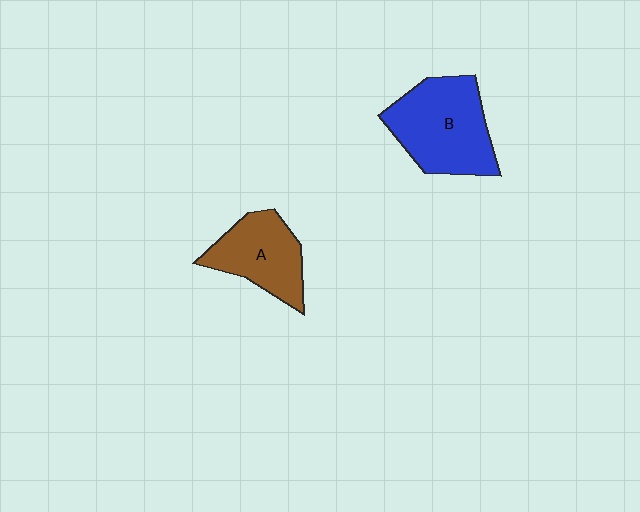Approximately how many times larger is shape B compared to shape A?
Approximately 1.4 times.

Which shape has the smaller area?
Shape A (brown).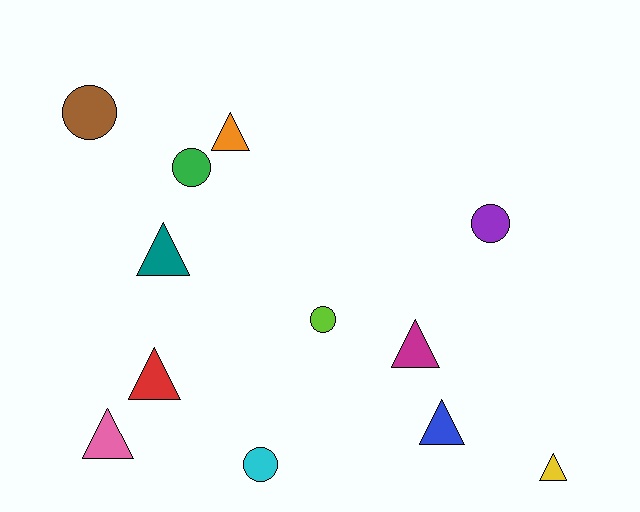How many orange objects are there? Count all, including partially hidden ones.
There is 1 orange object.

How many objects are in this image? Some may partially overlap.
There are 12 objects.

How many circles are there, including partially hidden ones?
There are 5 circles.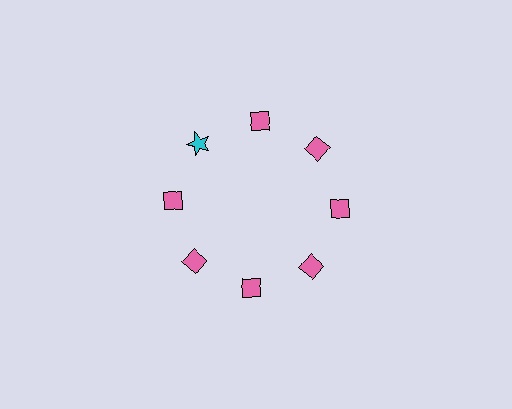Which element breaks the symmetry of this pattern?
The cyan star at roughly the 10 o'clock position breaks the symmetry. All other shapes are pink diamonds.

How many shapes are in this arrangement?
There are 8 shapes arranged in a ring pattern.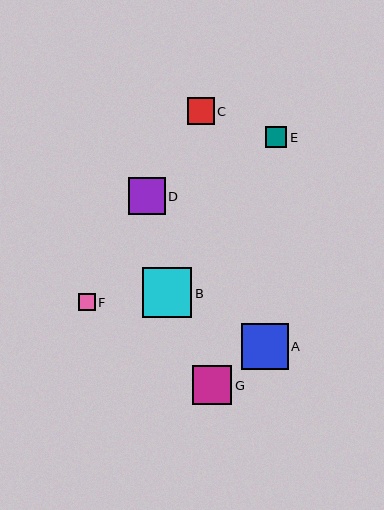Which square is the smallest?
Square F is the smallest with a size of approximately 16 pixels.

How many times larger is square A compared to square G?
Square A is approximately 1.2 times the size of square G.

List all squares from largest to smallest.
From largest to smallest: B, A, G, D, C, E, F.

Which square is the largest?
Square B is the largest with a size of approximately 50 pixels.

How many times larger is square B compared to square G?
Square B is approximately 1.3 times the size of square G.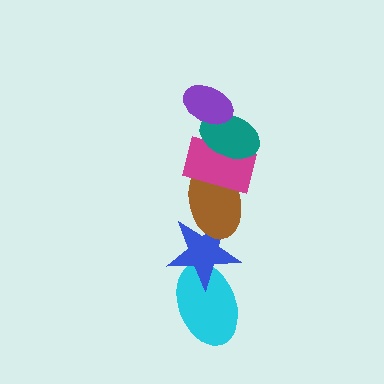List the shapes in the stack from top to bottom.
From top to bottom: the purple ellipse, the teal ellipse, the magenta rectangle, the brown ellipse, the blue star, the cyan ellipse.